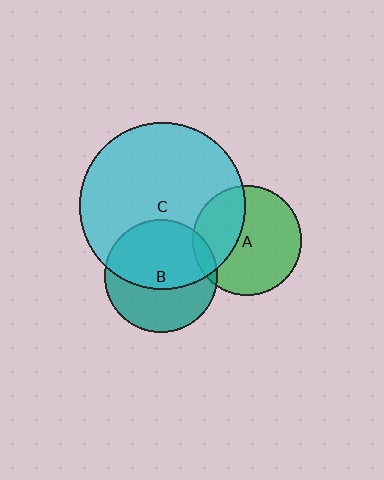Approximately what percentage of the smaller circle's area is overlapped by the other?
Approximately 10%.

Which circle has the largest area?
Circle C (cyan).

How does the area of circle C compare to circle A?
Approximately 2.3 times.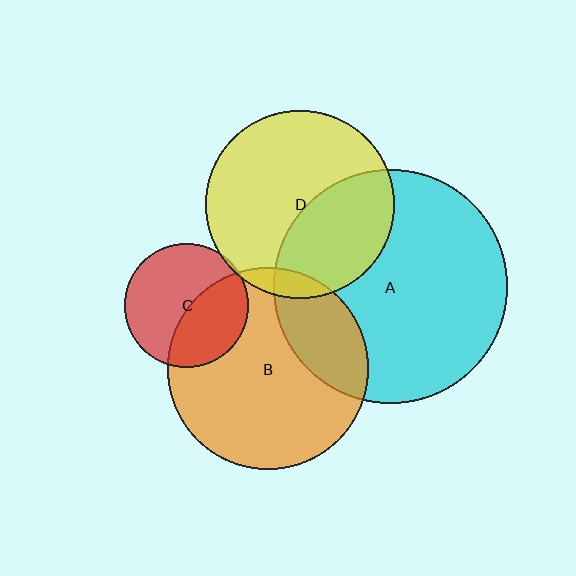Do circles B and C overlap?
Yes.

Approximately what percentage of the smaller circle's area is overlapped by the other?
Approximately 40%.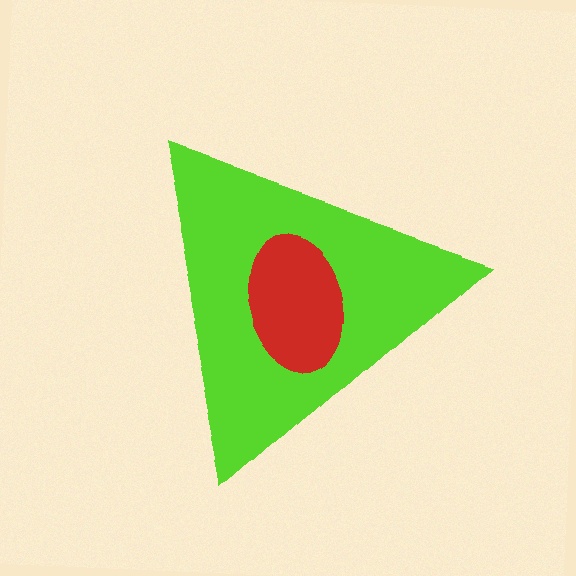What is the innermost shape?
The red ellipse.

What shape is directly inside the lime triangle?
The red ellipse.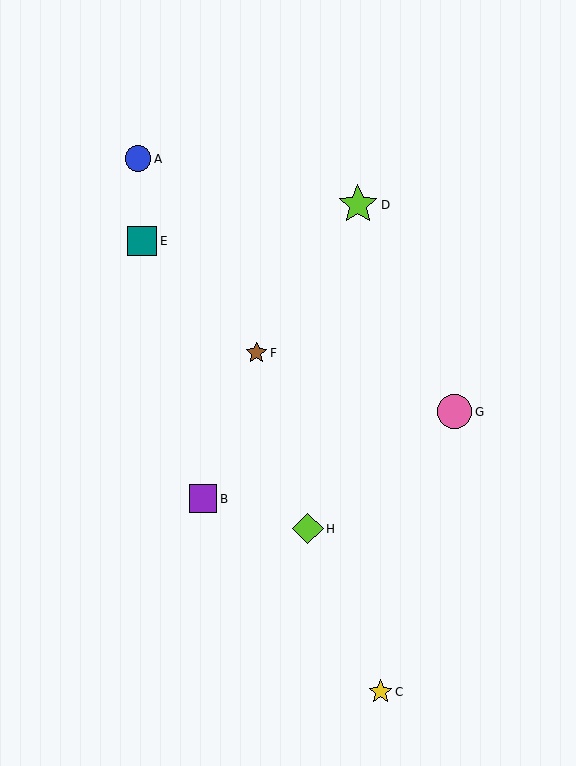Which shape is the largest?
The lime star (labeled D) is the largest.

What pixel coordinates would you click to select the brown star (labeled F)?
Click at (256, 353) to select the brown star F.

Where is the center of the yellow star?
The center of the yellow star is at (380, 692).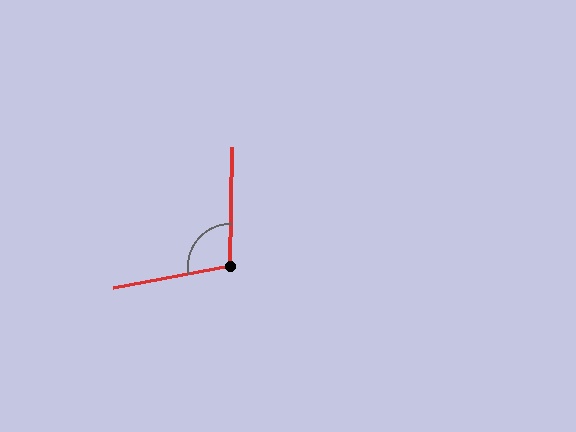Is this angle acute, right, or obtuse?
It is obtuse.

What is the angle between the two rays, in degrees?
Approximately 102 degrees.